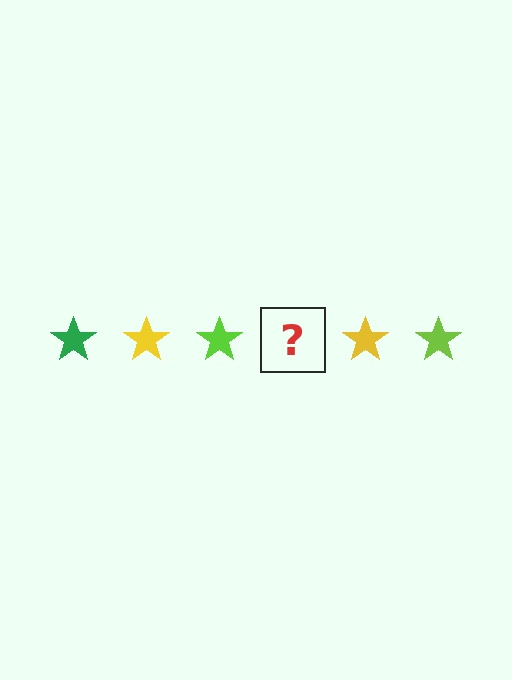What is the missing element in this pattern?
The missing element is a green star.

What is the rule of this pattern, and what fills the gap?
The rule is that the pattern cycles through green, yellow, lime stars. The gap should be filled with a green star.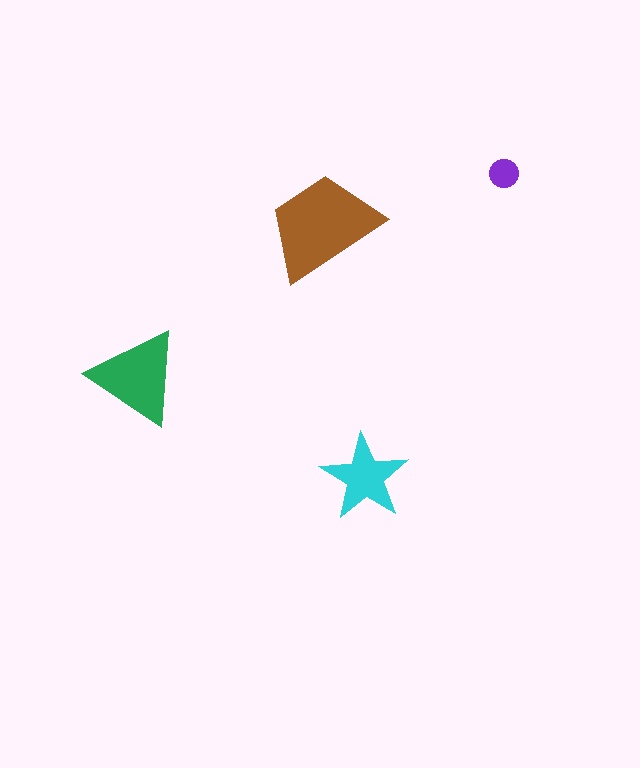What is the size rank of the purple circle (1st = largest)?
4th.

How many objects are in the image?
There are 4 objects in the image.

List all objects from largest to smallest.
The brown trapezoid, the green triangle, the cyan star, the purple circle.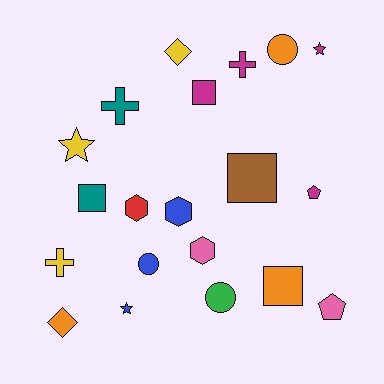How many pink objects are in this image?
There are 2 pink objects.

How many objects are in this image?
There are 20 objects.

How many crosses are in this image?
There are 3 crosses.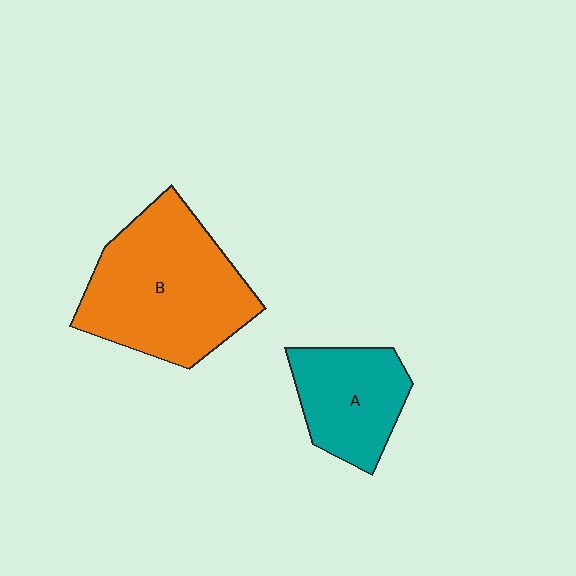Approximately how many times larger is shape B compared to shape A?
Approximately 1.8 times.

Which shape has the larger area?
Shape B (orange).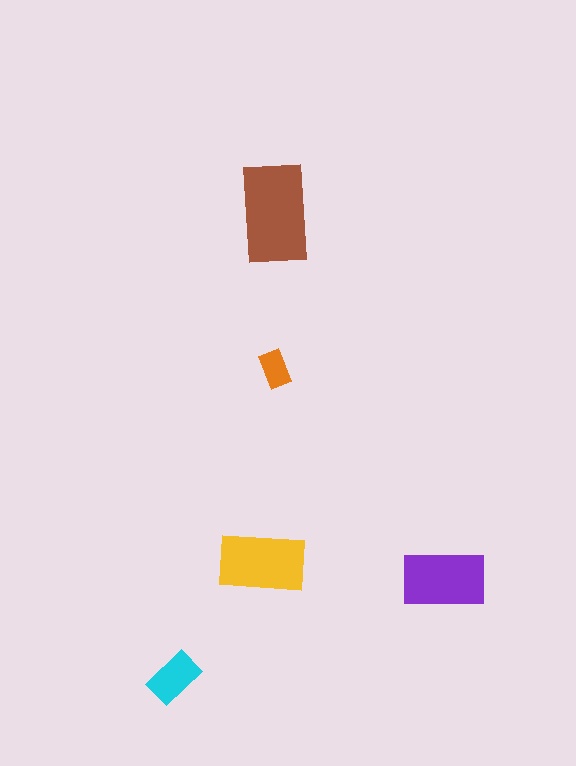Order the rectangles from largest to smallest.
the brown one, the yellow one, the purple one, the cyan one, the orange one.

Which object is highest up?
The brown rectangle is topmost.